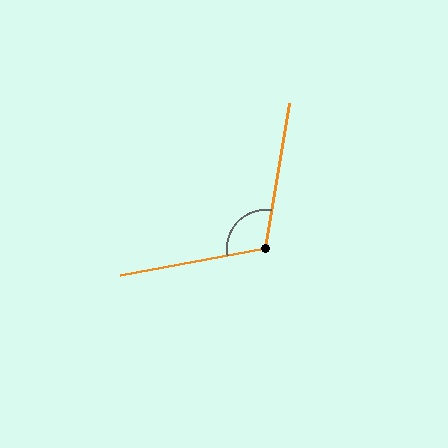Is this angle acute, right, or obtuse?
It is obtuse.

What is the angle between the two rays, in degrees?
Approximately 110 degrees.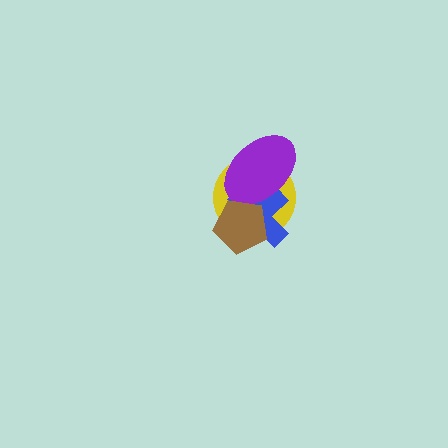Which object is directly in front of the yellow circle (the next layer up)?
The blue cross is directly in front of the yellow circle.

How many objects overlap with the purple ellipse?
3 objects overlap with the purple ellipse.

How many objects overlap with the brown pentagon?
3 objects overlap with the brown pentagon.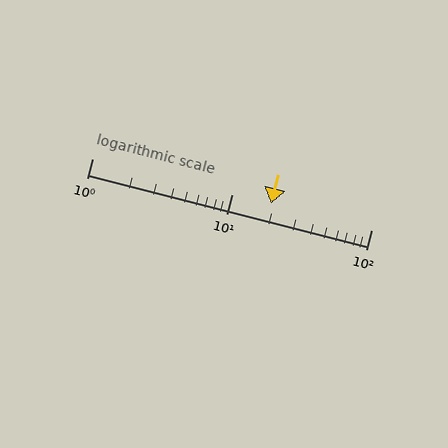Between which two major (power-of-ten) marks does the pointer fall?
The pointer is between 10 and 100.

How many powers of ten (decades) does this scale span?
The scale spans 2 decades, from 1 to 100.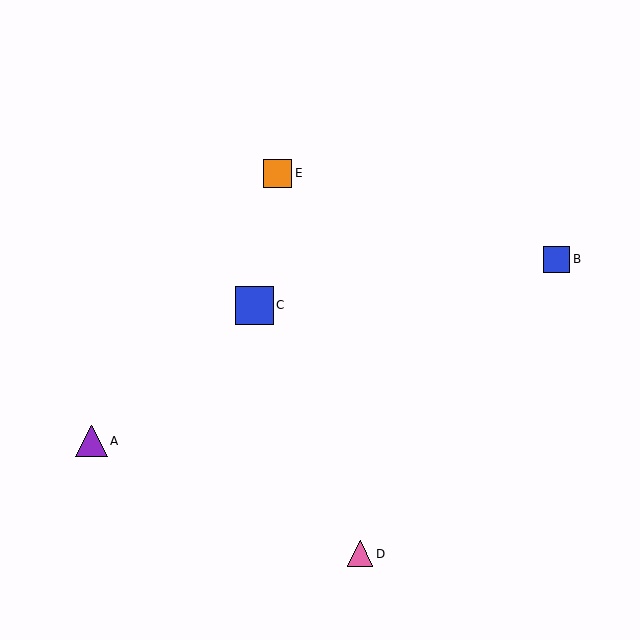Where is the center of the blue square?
The center of the blue square is at (557, 259).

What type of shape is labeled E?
Shape E is an orange square.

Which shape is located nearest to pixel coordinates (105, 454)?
The purple triangle (labeled A) at (92, 441) is nearest to that location.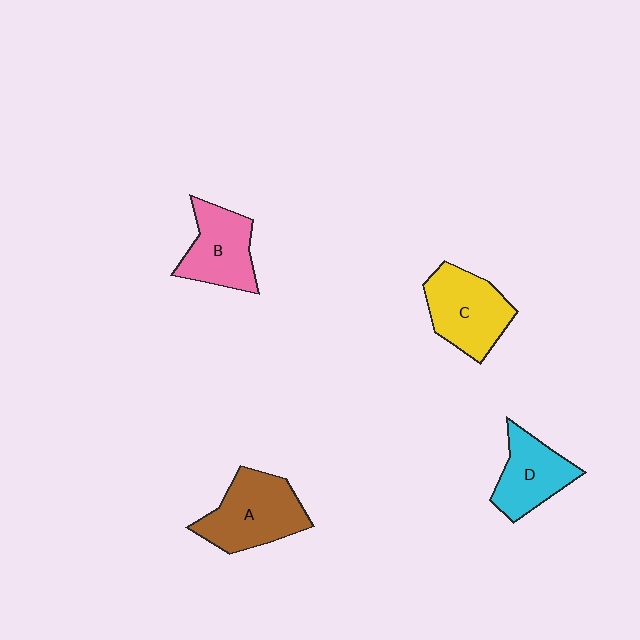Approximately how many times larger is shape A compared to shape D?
Approximately 1.3 times.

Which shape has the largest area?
Shape A (brown).